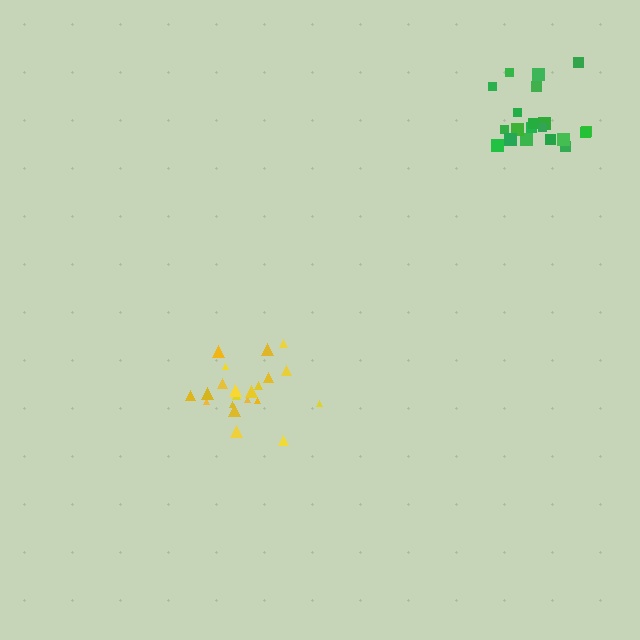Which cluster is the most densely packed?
Green.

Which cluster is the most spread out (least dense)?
Yellow.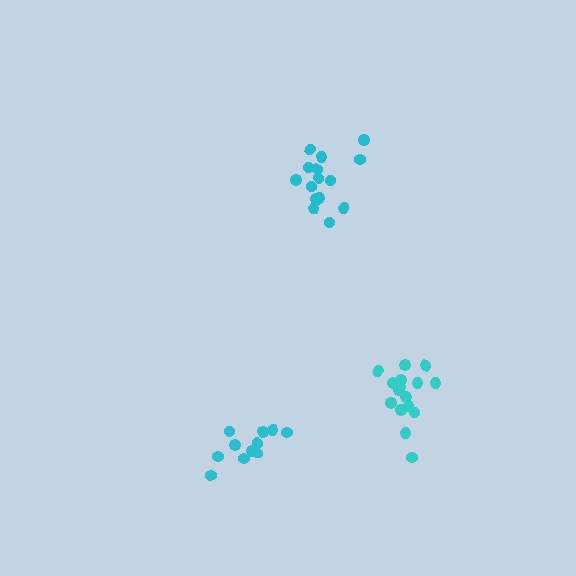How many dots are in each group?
Group 1: 15 dots, Group 2: 11 dots, Group 3: 17 dots (43 total).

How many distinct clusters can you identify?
There are 3 distinct clusters.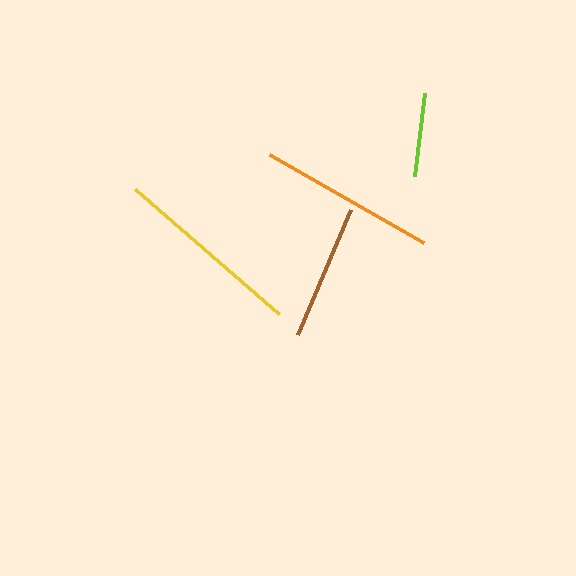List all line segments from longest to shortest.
From longest to shortest: yellow, orange, brown, lime.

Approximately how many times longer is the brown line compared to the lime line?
The brown line is approximately 1.6 times the length of the lime line.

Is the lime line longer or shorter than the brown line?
The brown line is longer than the lime line.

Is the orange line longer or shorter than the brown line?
The orange line is longer than the brown line.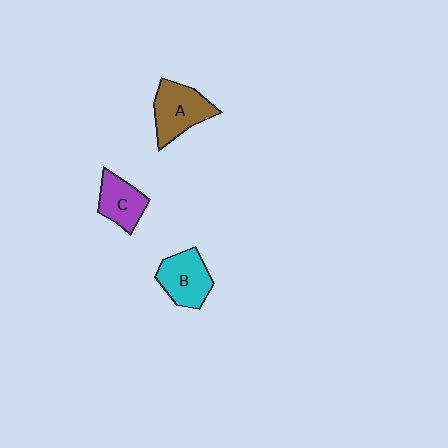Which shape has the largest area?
Shape A (brown).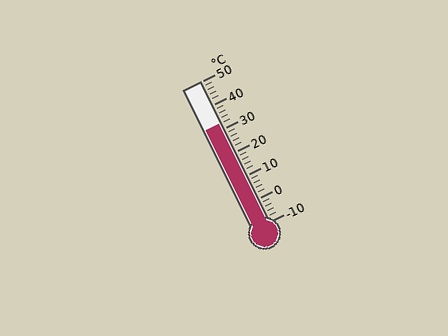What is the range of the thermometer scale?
The thermometer scale ranges from -10°C to 50°C.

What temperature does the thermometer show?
The thermometer shows approximately 32°C.